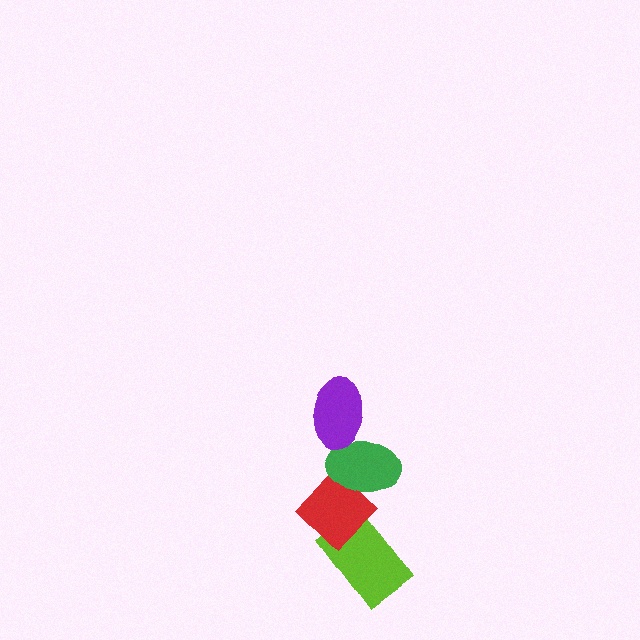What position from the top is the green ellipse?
The green ellipse is 2nd from the top.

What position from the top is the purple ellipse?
The purple ellipse is 1st from the top.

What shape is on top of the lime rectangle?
The red diamond is on top of the lime rectangle.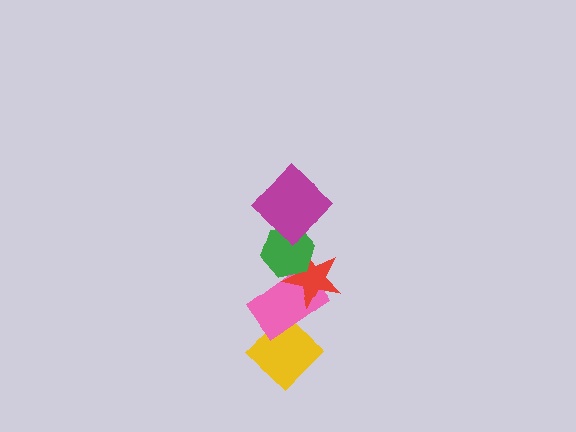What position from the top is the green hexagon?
The green hexagon is 2nd from the top.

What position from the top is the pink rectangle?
The pink rectangle is 4th from the top.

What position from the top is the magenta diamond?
The magenta diamond is 1st from the top.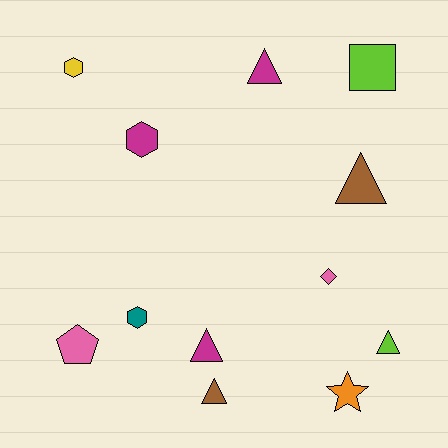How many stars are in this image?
There is 1 star.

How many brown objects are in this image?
There are 2 brown objects.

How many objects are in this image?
There are 12 objects.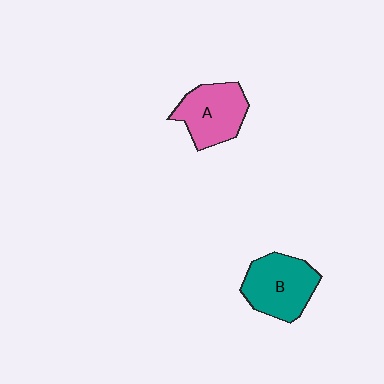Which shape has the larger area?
Shape B (teal).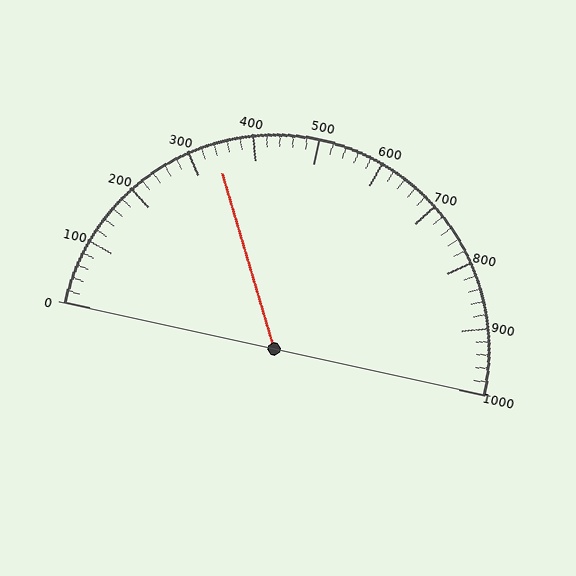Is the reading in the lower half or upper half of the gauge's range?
The reading is in the lower half of the range (0 to 1000).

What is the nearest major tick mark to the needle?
The nearest major tick mark is 300.